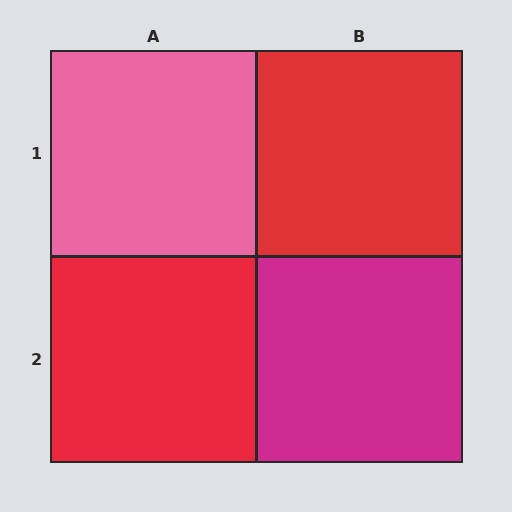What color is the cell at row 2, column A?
Red.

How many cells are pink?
1 cell is pink.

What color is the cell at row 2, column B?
Magenta.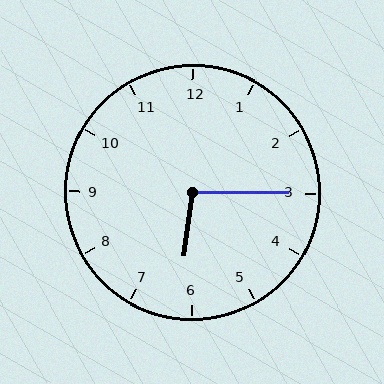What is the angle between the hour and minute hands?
Approximately 98 degrees.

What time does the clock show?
6:15.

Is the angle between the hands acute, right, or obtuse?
It is obtuse.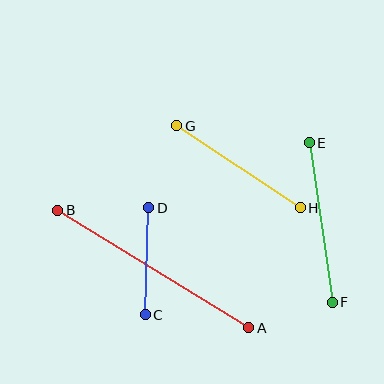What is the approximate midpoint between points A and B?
The midpoint is at approximately (153, 269) pixels.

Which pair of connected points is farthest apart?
Points A and B are farthest apart.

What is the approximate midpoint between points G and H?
The midpoint is at approximately (239, 167) pixels.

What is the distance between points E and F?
The distance is approximately 161 pixels.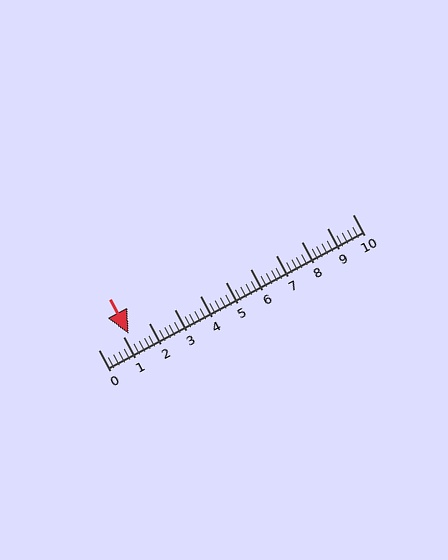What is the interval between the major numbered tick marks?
The major tick marks are spaced 1 units apart.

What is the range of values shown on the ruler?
The ruler shows values from 0 to 10.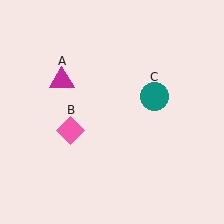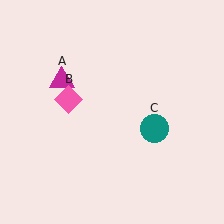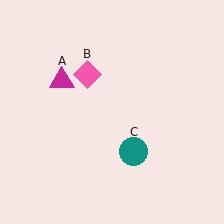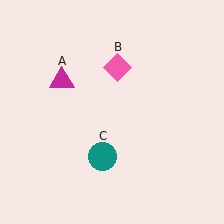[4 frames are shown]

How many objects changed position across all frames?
2 objects changed position: pink diamond (object B), teal circle (object C).